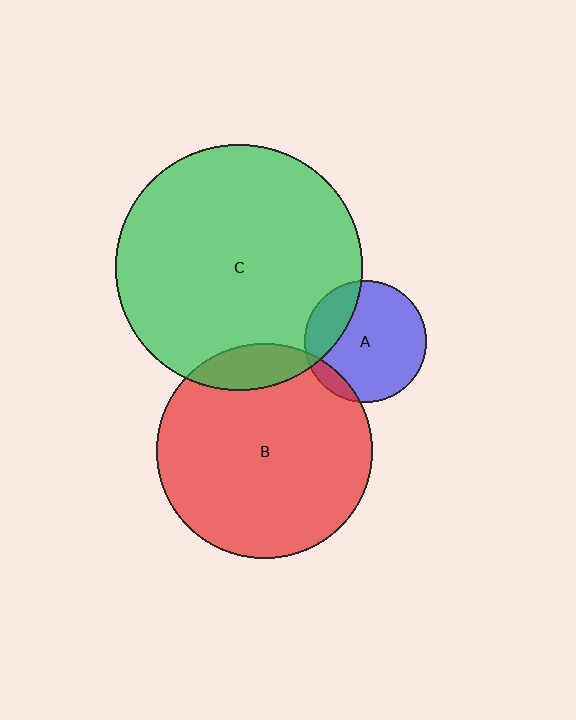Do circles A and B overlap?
Yes.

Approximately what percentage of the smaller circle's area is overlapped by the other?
Approximately 10%.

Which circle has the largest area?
Circle C (green).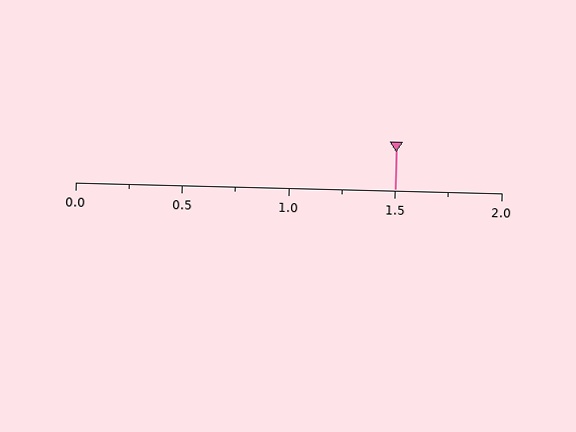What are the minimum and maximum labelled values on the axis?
The axis runs from 0.0 to 2.0.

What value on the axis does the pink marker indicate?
The marker indicates approximately 1.5.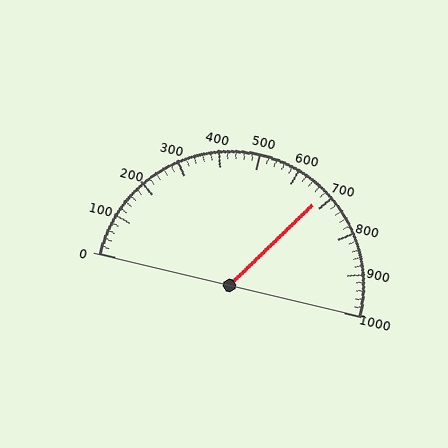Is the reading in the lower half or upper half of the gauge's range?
The reading is in the upper half of the range (0 to 1000).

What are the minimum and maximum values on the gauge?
The gauge ranges from 0 to 1000.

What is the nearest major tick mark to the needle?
The nearest major tick mark is 700.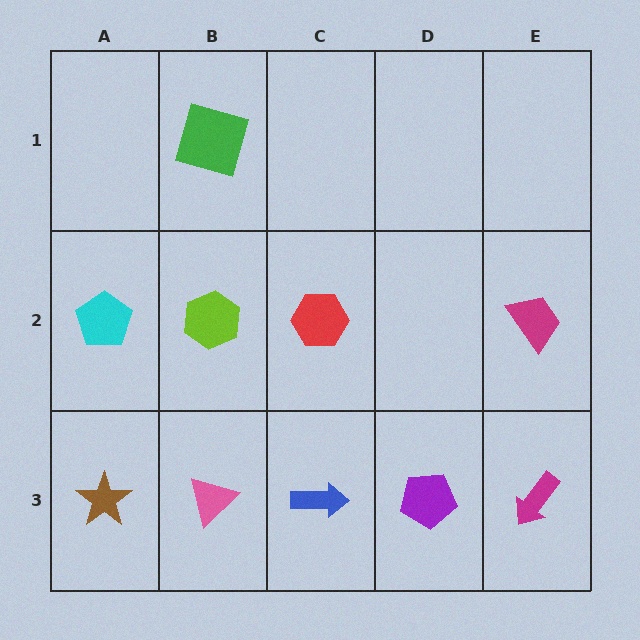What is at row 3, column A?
A brown star.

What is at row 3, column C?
A blue arrow.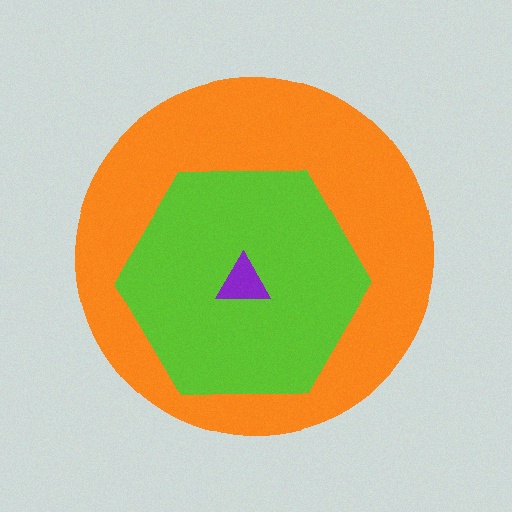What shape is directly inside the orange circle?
The lime hexagon.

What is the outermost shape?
The orange circle.